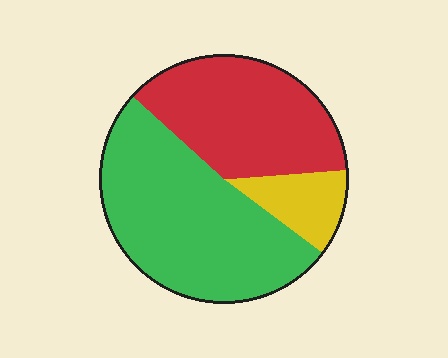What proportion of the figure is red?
Red takes up about three eighths (3/8) of the figure.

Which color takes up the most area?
Green, at roughly 50%.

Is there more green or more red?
Green.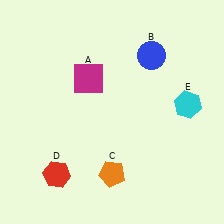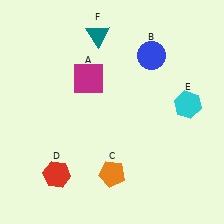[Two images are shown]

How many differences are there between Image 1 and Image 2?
There is 1 difference between the two images.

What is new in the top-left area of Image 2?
A teal triangle (F) was added in the top-left area of Image 2.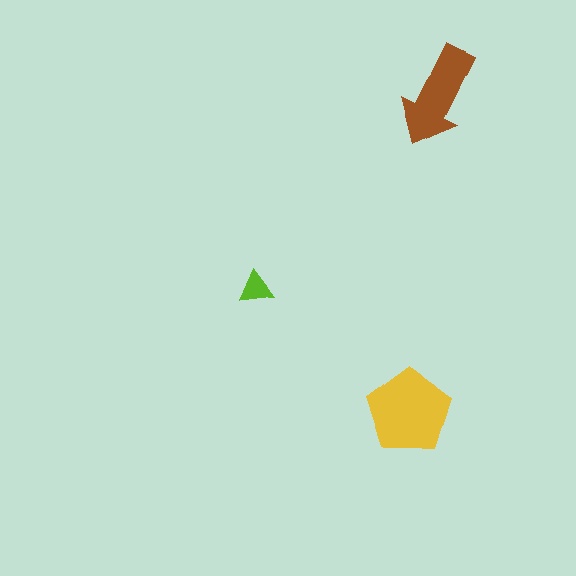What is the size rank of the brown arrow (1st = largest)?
2nd.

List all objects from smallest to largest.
The lime triangle, the brown arrow, the yellow pentagon.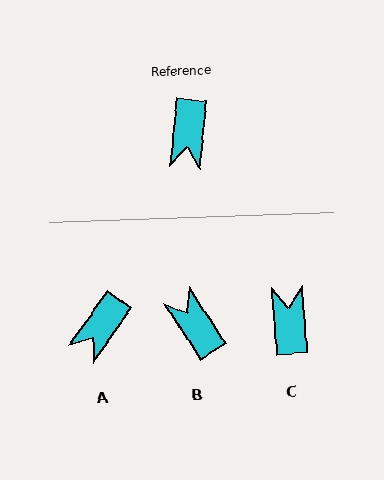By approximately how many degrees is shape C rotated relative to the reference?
Approximately 170 degrees clockwise.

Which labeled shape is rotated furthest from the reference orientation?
C, about 170 degrees away.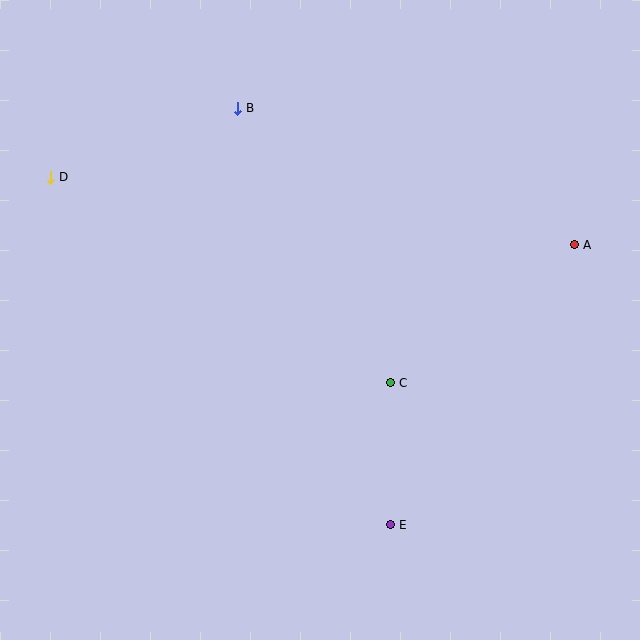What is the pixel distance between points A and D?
The distance between A and D is 528 pixels.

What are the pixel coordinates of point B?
Point B is at (238, 108).